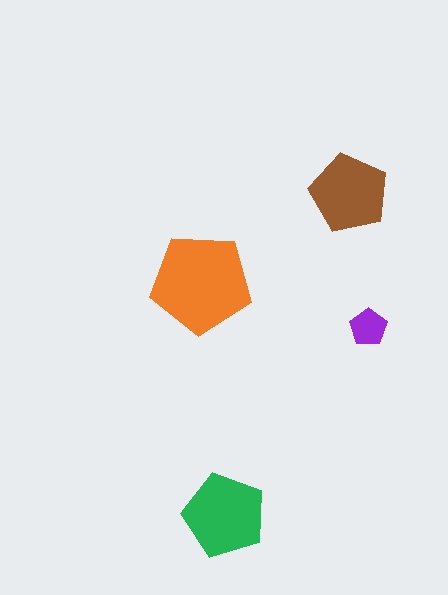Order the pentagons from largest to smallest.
the orange one, the green one, the brown one, the purple one.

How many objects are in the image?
There are 4 objects in the image.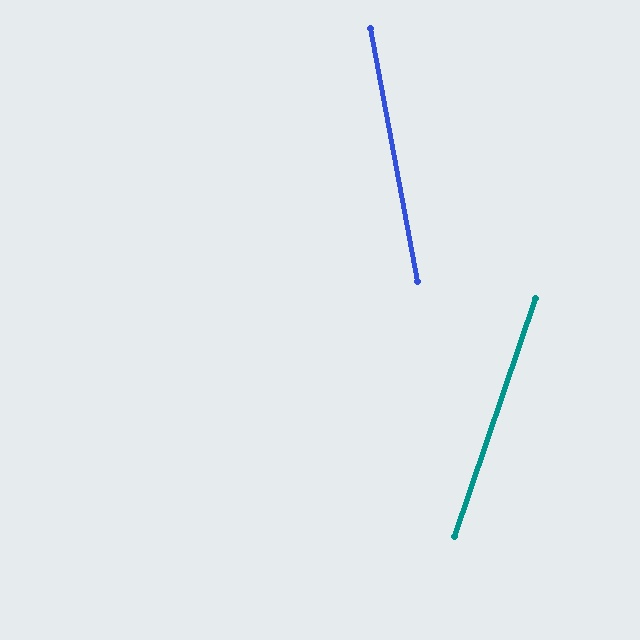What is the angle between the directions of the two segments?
Approximately 29 degrees.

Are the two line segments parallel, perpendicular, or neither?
Neither parallel nor perpendicular — they differ by about 29°.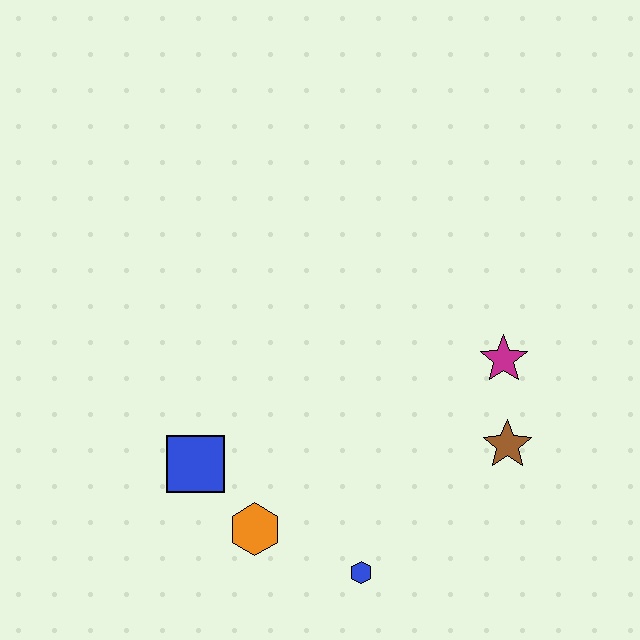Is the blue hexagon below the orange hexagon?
Yes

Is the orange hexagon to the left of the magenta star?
Yes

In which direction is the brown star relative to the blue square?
The brown star is to the right of the blue square.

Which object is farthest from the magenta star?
The blue square is farthest from the magenta star.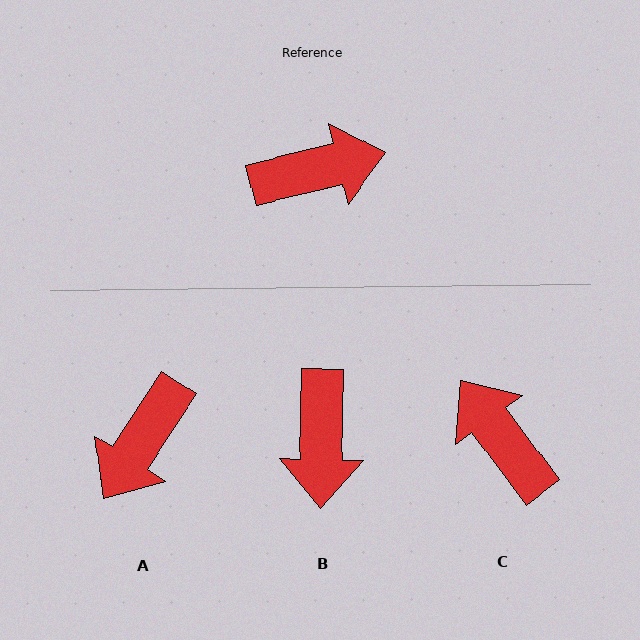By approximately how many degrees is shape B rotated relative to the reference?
Approximately 104 degrees clockwise.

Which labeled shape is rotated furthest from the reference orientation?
A, about 136 degrees away.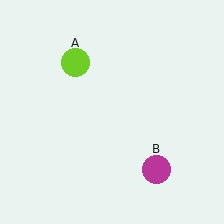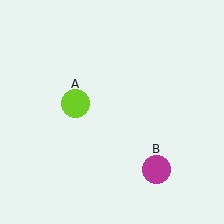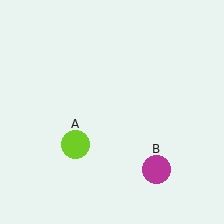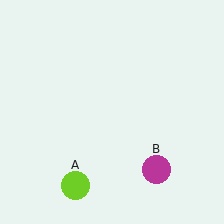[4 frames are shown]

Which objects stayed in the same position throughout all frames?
Magenta circle (object B) remained stationary.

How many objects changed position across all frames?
1 object changed position: lime circle (object A).